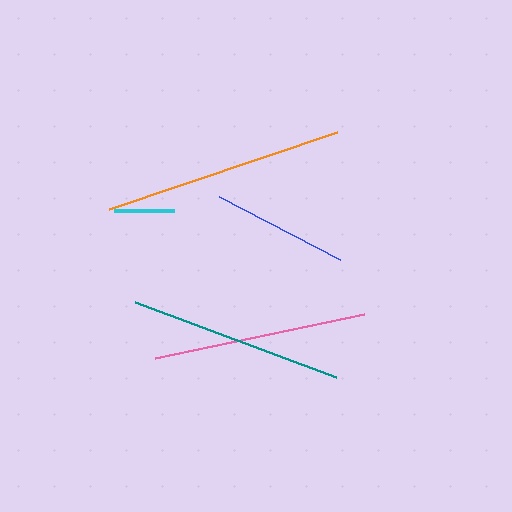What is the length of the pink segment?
The pink segment is approximately 214 pixels long.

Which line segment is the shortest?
The cyan line is the shortest at approximately 60 pixels.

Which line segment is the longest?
The orange line is the longest at approximately 241 pixels.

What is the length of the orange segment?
The orange segment is approximately 241 pixels long.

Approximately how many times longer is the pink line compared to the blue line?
The pink line is approximately 1.6 times the length of the blue line.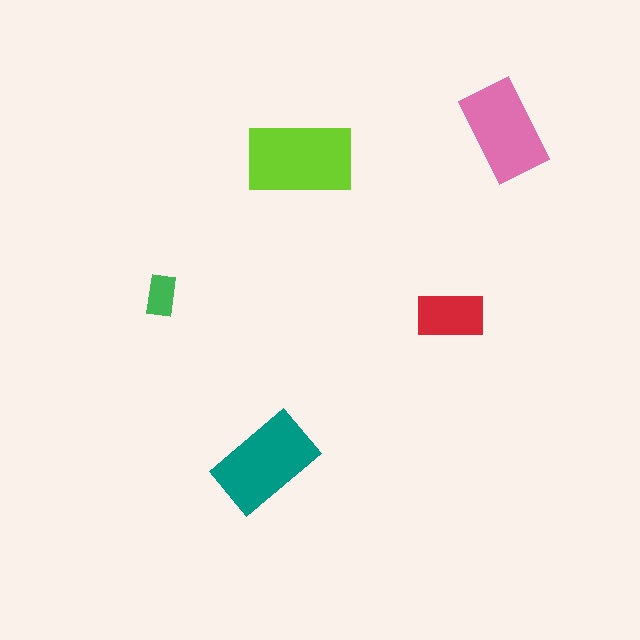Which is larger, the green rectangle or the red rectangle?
The red one.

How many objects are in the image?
There are 5 objects in the image.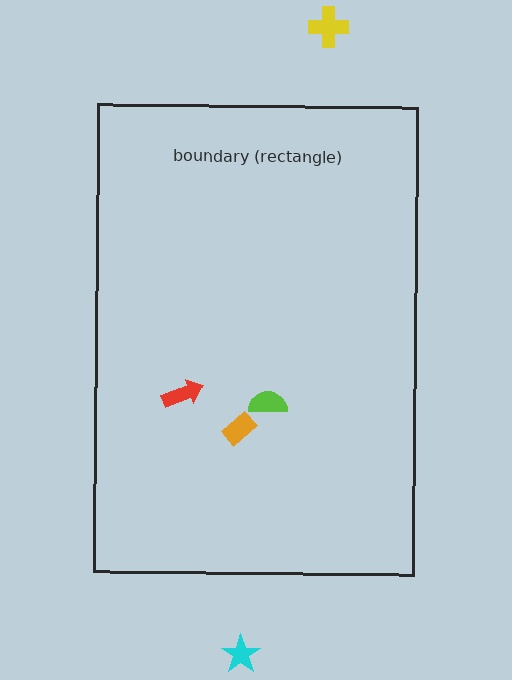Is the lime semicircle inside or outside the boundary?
Inside.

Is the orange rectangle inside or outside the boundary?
Inside.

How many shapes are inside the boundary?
3 inside, 2 outside.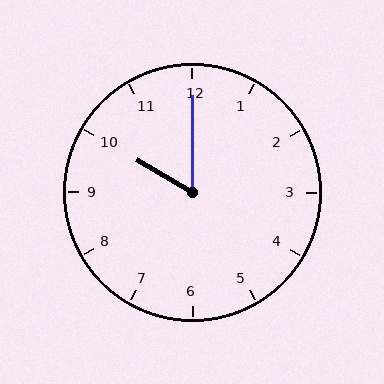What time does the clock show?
10:00.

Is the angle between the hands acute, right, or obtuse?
It is acute.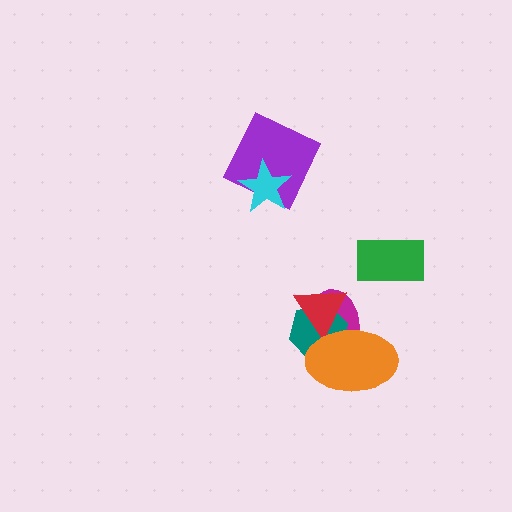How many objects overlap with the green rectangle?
0 objects overlap with the green rectangle.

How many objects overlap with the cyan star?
1 object overlaps with the cyan star.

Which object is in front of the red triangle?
The orange ellipse is in front of the red triangle.